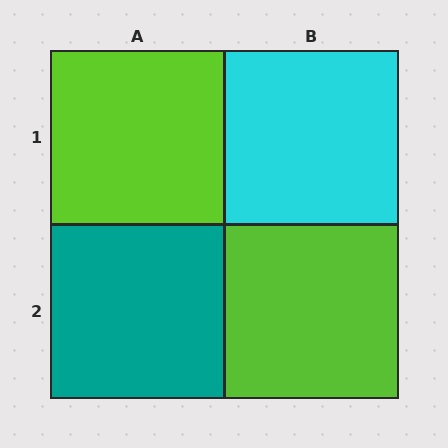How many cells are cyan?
1 cell is cyan.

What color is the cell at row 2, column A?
Teal.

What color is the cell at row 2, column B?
Lime.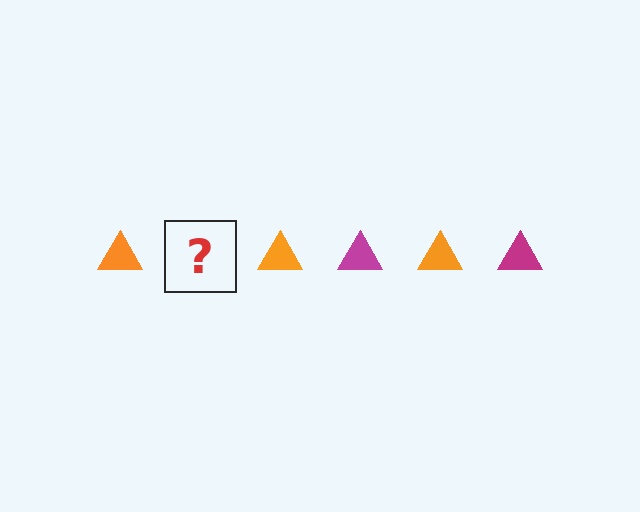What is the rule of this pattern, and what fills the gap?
The rule is that the pattern cycles through orange, magenta triangles. The gap should be filled with a magenta triangle.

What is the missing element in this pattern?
The missing element is a magenta triangle.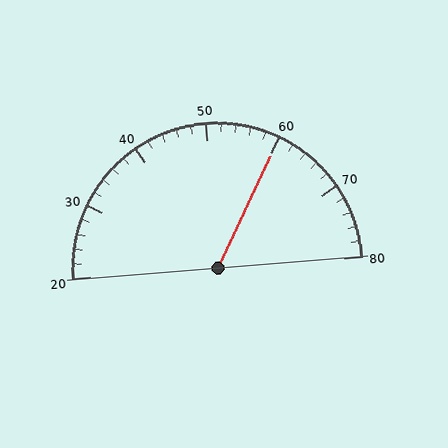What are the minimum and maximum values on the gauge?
The gauge ranges from 20 to 80.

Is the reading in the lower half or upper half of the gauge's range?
The reading is in the upper half of the range (20 to 80).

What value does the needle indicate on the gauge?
The needle indicates approximately 60.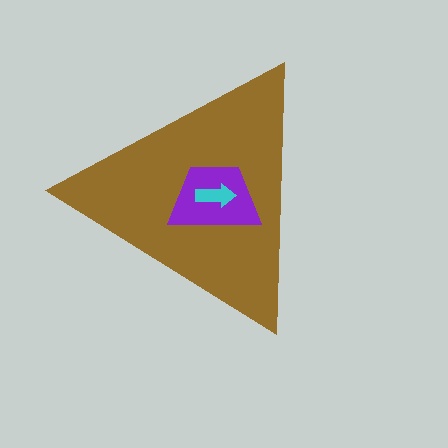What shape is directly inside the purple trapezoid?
The cyan arrow.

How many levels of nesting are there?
3.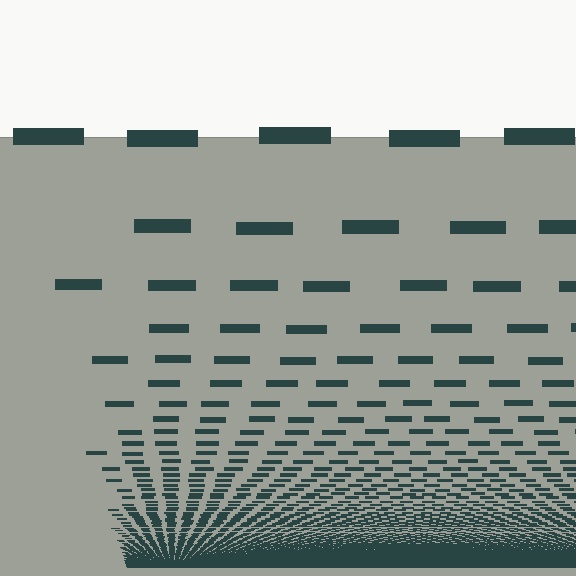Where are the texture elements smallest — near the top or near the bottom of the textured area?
Near the bottom.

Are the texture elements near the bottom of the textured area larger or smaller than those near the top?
Smaller. The gradient is inverted — elements near the bottom are smaller and denser.